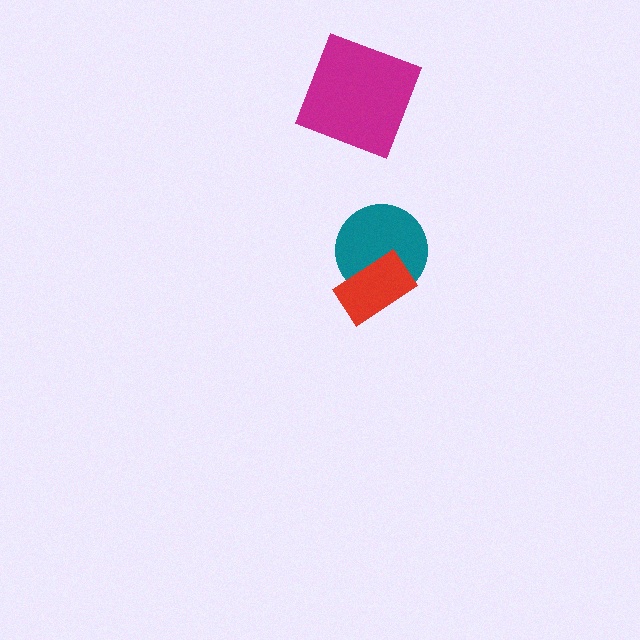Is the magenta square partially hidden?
No, no other shape covers it.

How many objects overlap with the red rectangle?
1 object overlaps with the red rectangle.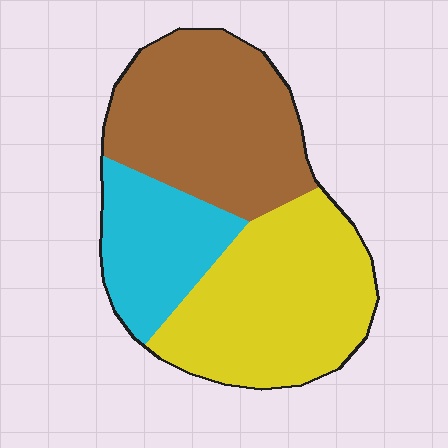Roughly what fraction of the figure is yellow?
Yellow covers 40% of the figure.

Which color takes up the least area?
Cyan, at roughly 20%.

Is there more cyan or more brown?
Brown.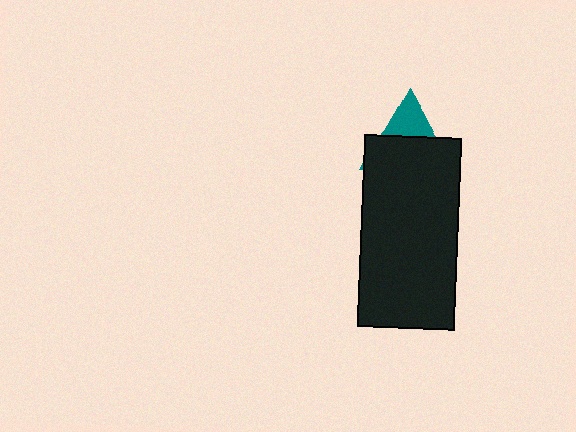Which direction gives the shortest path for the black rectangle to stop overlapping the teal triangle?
Moving down gives the shortest separation.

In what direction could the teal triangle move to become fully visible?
The teal triangle could move up. That would shift it out from behind the black rectangle entirely.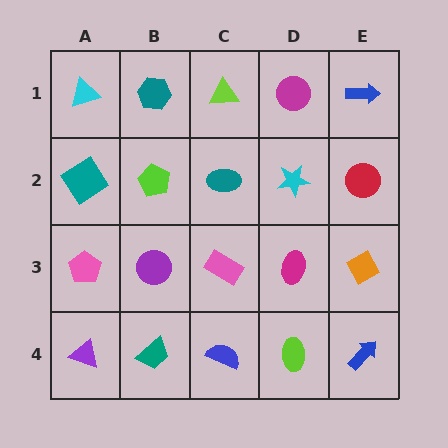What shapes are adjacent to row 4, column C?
A pink rectangle (row 3, column C), a teal trapezoid (row 4, column B), a lime ellipse (row 4, column D).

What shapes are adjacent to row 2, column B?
A teal hexagon (row 1, column B), a purple circle (row 3, column B), a teal diamond (row 2, column A), a teal ellipse (row 2, column C).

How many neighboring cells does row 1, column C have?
3.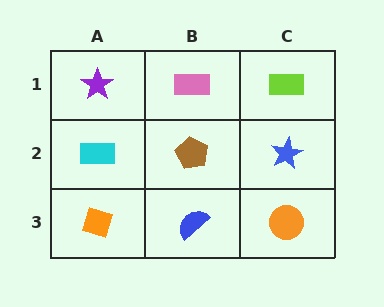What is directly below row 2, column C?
An orange circle.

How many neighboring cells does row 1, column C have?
2.